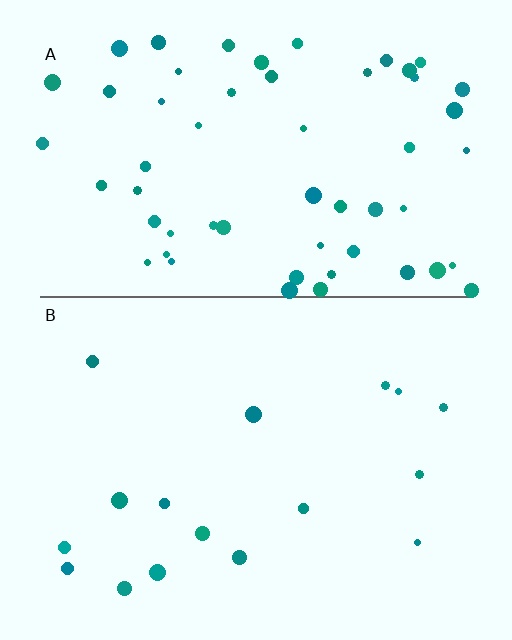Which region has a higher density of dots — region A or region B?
A (the top).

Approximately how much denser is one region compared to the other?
Approximately 3.5× — region A over region B.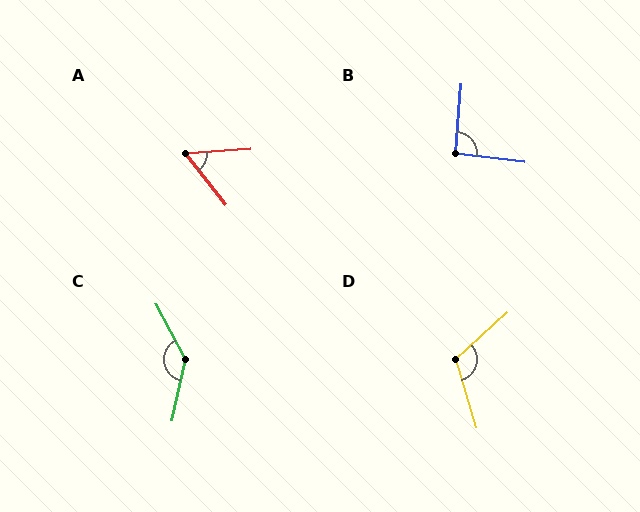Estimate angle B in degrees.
Approximately 93 degrees.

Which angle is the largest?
C, at approximately 140 degrees.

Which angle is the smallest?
A, at approximately 55 degrees.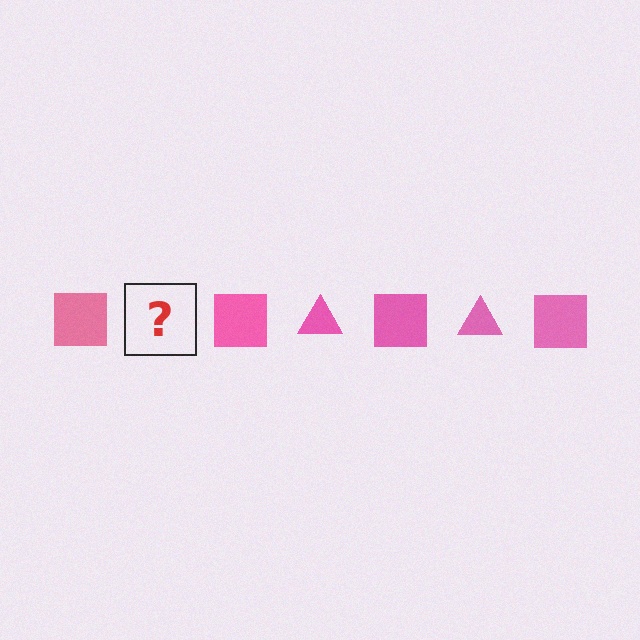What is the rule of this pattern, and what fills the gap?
The rule is that the pattern cycles through square, triangle shapes in pink. The gap should be filled with a pink triangle.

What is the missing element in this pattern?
The missing element is a pink triangle.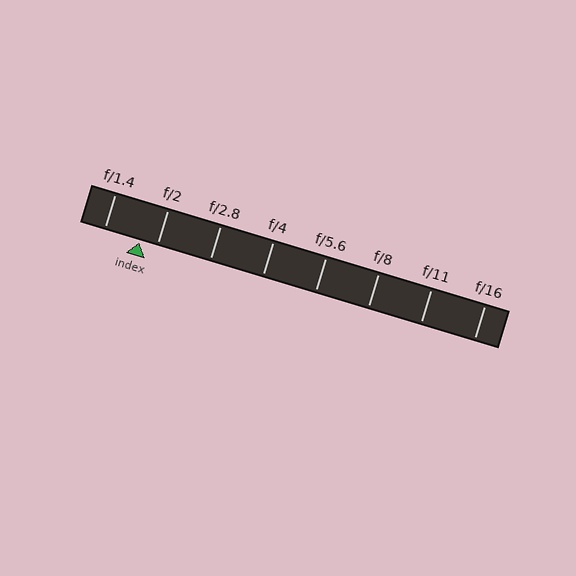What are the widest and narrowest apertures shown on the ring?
The widest aperture shown is f/1.4 and the narrowest is f/16.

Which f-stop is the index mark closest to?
The index mark is closest to f/2.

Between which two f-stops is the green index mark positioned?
The index mark is between f/1.4 and f/2.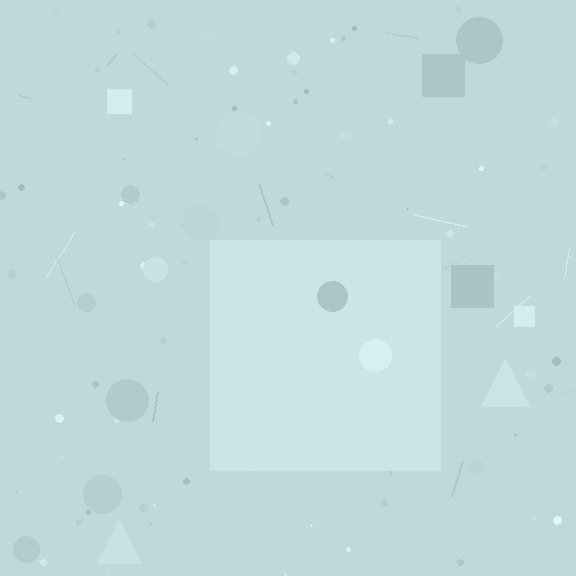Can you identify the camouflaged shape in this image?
The camouflaged shape is a square.